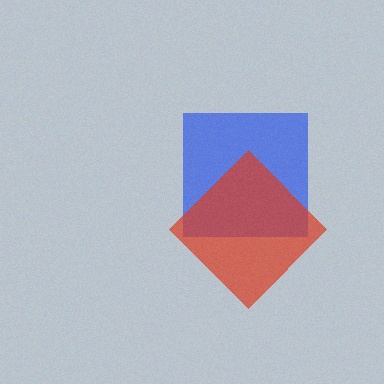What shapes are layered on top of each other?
The layered shapes are: a blue square, a red diamond.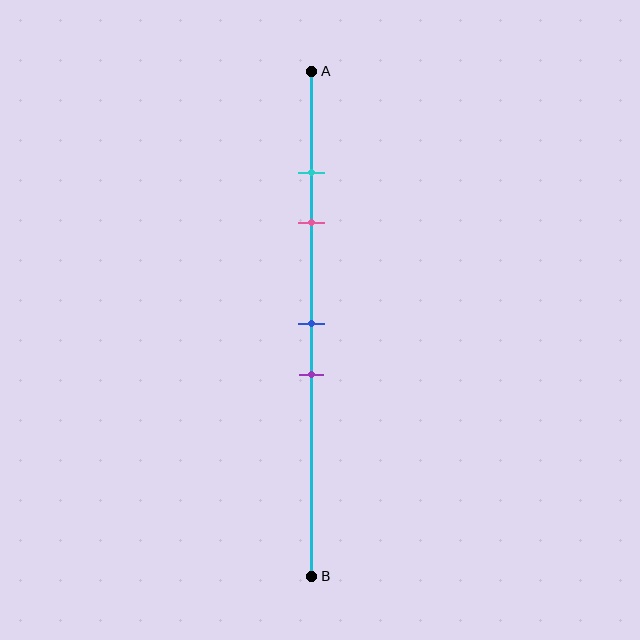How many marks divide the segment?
There are 4 marks dividing the segment.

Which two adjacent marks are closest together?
The cyan and pink marks are the closest adjacent pair.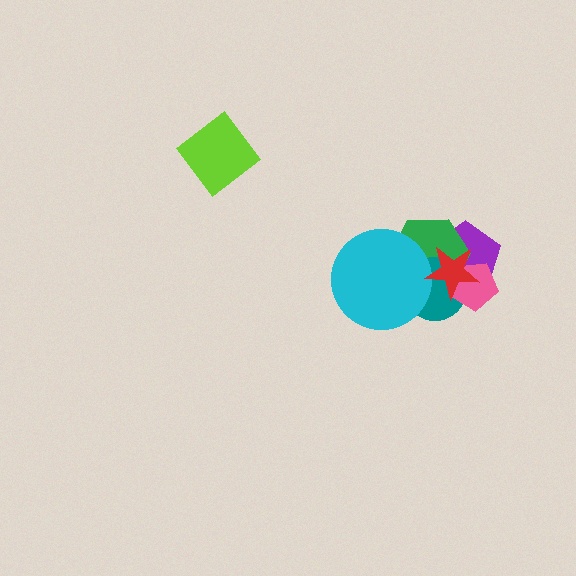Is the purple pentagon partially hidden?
Yes, it is partially covered by another shape.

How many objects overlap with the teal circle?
5 objects overlap with the teal circle.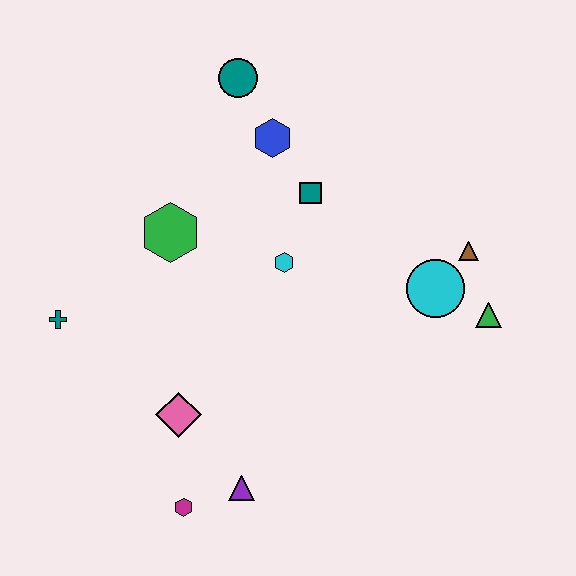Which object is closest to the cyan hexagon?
The teal square is closest to the cyan hexagon.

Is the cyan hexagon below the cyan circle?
No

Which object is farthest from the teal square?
The magenta hexagon is farthest from the teal square.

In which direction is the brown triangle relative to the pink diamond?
The brown triangle is to the right of the pink diamond.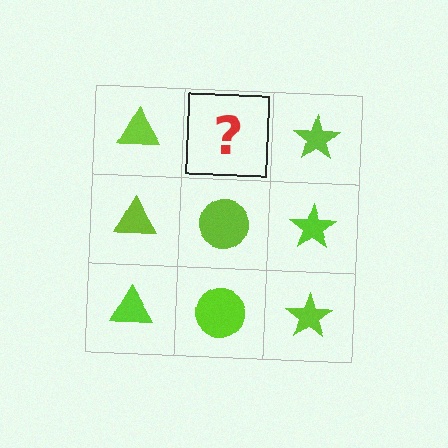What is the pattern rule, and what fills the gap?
The rule is that each column has a consistent shape. The gap should be filled with a lime circle.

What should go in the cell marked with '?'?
The missing cell should contain a lime circle.